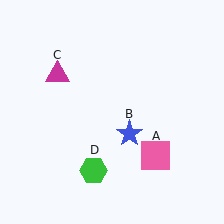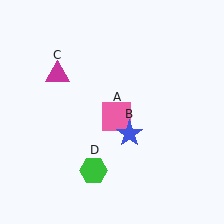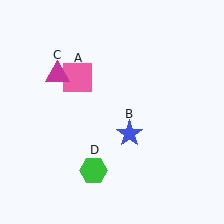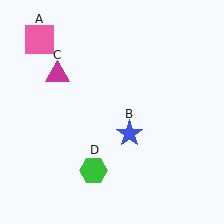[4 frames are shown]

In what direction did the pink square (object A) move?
The pink square (object A) moved up and to the left.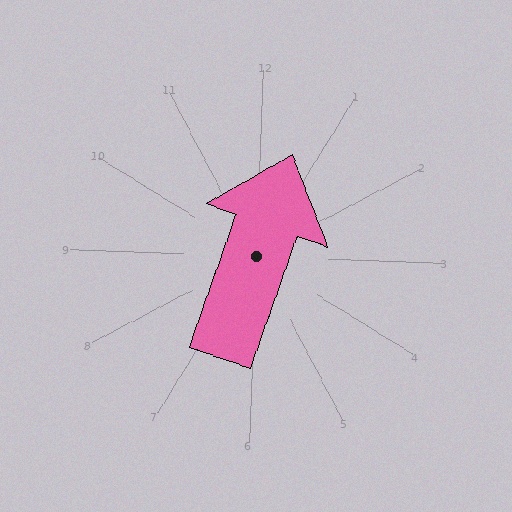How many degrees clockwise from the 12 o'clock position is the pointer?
Approximately 18 degrees.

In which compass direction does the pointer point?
North.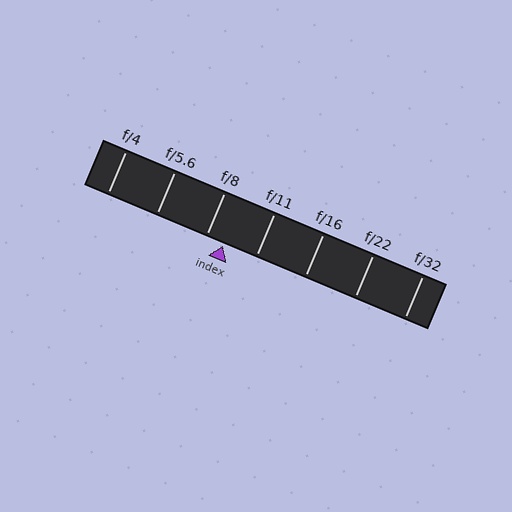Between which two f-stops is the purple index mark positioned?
The index mark is between f/8 and f/11.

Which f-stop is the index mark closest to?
The index mark is closest to f/8.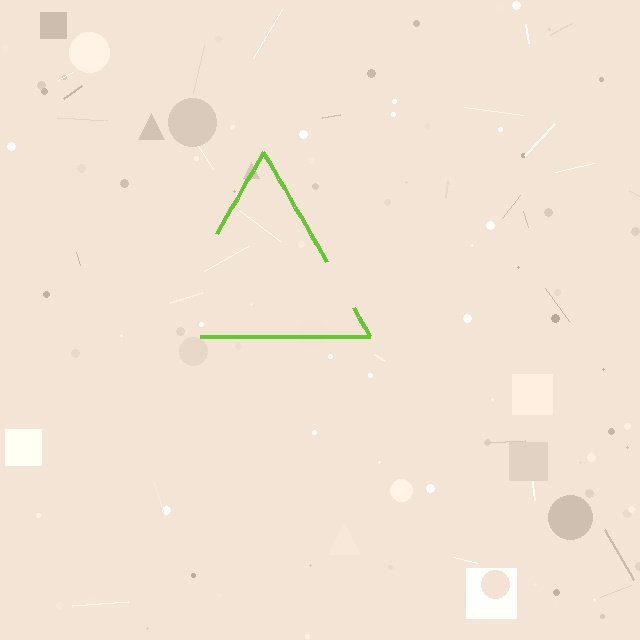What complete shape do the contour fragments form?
The contour fragments form a triangle.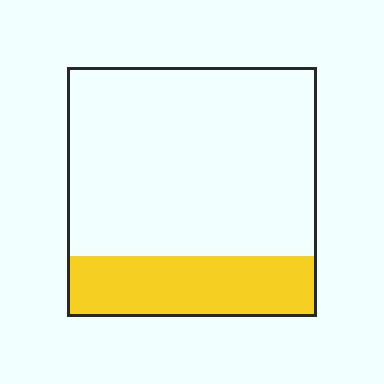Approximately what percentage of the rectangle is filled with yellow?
Approximately 25%.